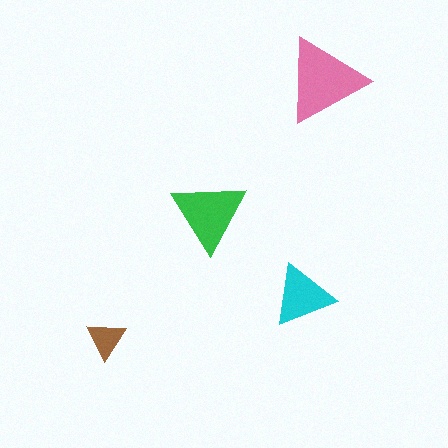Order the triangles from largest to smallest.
the pink one, the green one, the cyan one, the brown one.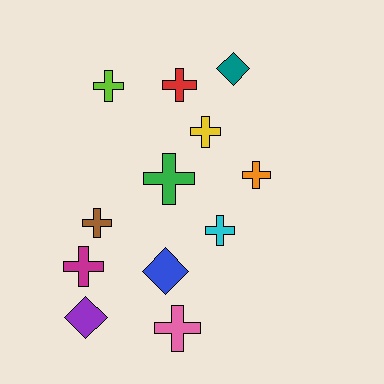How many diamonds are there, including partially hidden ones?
There are 3 diamonds.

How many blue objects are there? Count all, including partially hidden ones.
There is 1 blue object.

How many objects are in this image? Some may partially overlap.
There are 12 objects.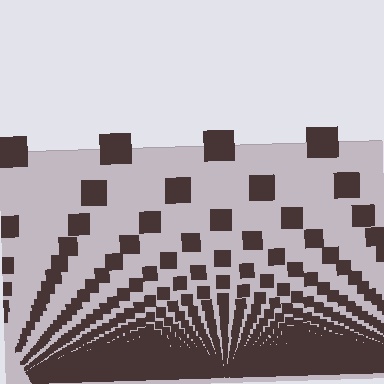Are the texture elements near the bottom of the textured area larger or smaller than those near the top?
Smaller. The gradient is inverted — elements near the bottom are smaller and denser.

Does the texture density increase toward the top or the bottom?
Density increases toward the bottom.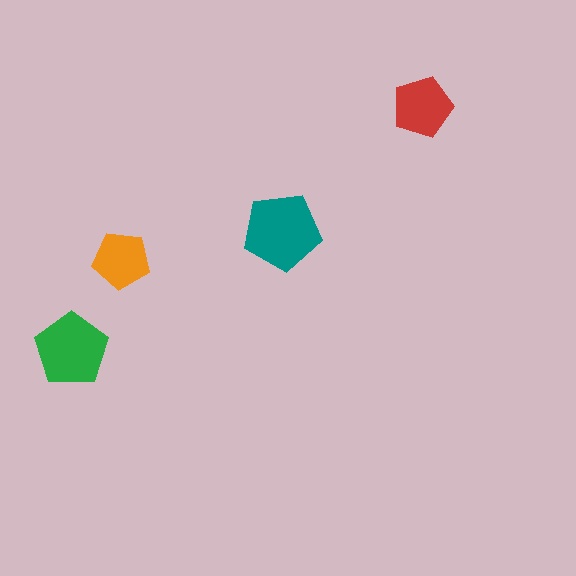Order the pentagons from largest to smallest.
the teal one, the green one, the red one, the orange one.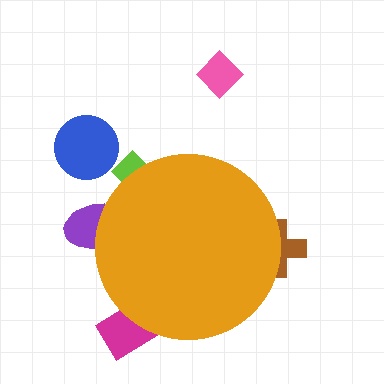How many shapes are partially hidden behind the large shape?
4 shapes are partially hidden.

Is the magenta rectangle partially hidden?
Yes, the magenta rectangle is partially hidden behind the orange circle.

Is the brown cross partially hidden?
Yes, the brown cross is partially hidden behind the orange circle.